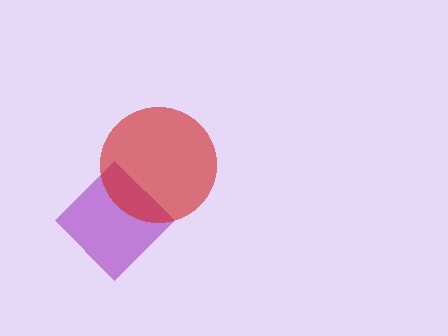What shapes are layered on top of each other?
The layered shapes are: a purple diamond, a red circle.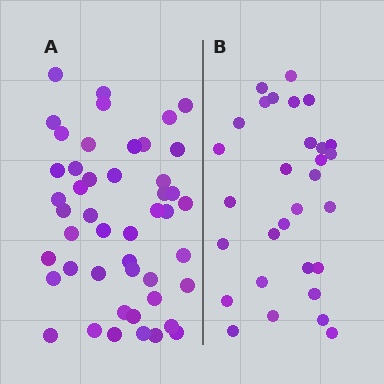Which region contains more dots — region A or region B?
Region A (the left region) has more dots.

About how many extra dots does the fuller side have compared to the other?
Region A has approximately 15 more dots than region B.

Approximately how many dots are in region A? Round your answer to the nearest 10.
About 50 dots. (The exact count is 47, which rounds to 50.)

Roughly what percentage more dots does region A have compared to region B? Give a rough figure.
About 55% more.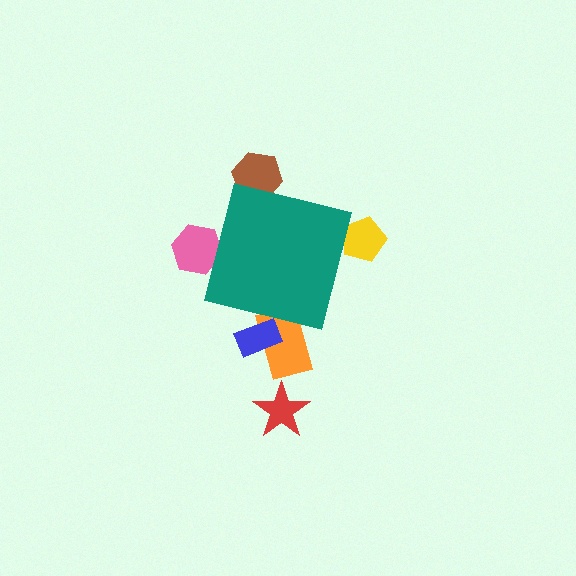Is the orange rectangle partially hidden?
Yes, the orange rectangle is partially hidden behind the teal square.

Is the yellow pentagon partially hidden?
Yes, the yellow pentagon is partially hidden behind the teal square.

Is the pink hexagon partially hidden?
Yes, the pink hexagon is partially hidden behind the teal square.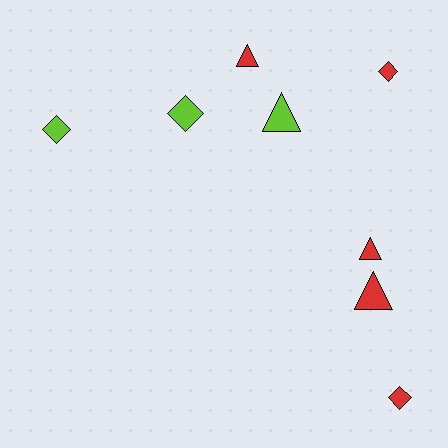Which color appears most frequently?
Red, with 5 objects.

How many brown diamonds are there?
There are no brown diamonds.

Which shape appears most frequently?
Triangle, with 4 objects.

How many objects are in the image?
There are 8 objects.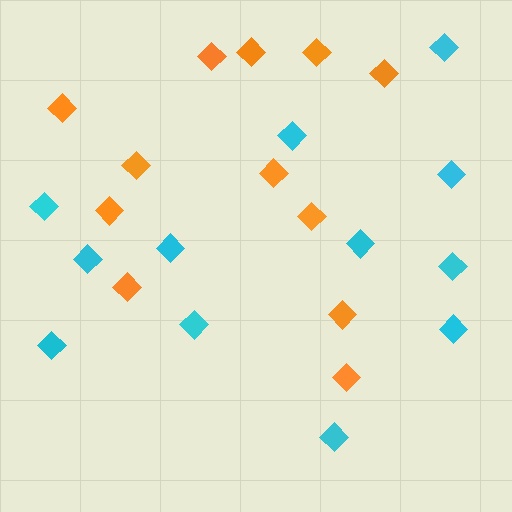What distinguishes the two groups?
There are 2 groups: one group of orange diamonds (12) and one group of cyan diamonds (12).